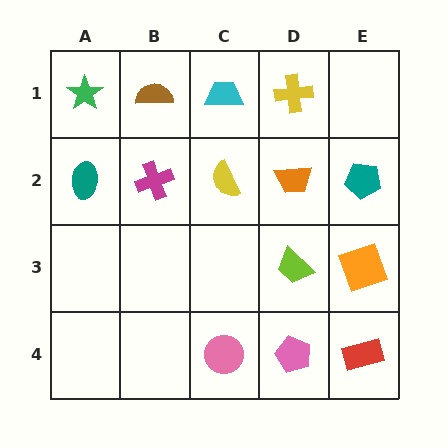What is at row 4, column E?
A red rectangle.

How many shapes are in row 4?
3 shapes.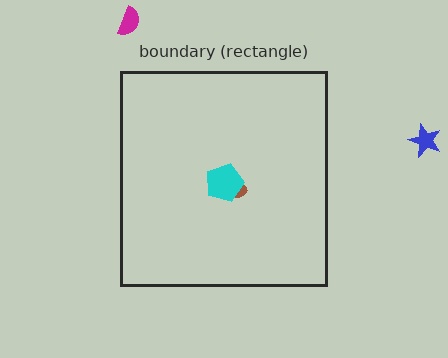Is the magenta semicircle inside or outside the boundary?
Outside.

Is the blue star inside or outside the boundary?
Outside.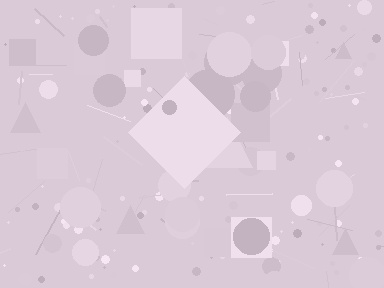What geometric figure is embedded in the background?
A diamond is embedded in the background.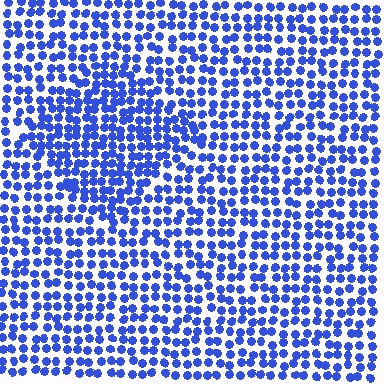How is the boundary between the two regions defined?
The boundary is defined by a change in element density (approximately 1.5x ratio). All elements are the same color, size, and shape.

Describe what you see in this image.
The image contains small blue elements arranged at two different densities. A diamond-shaped region is visible where the elements are more densely packed than the surrounding area.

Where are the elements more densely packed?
The elements are more densely packed inside the diamond boundary.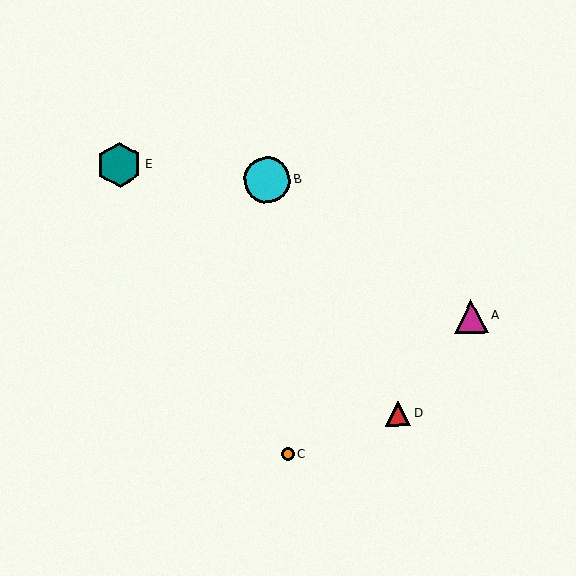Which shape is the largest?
The cyan circle (labeled B) is the largest.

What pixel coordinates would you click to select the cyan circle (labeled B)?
Click at (267, 180) to select the cyan circle B.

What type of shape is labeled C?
Shape C is an orange circle.